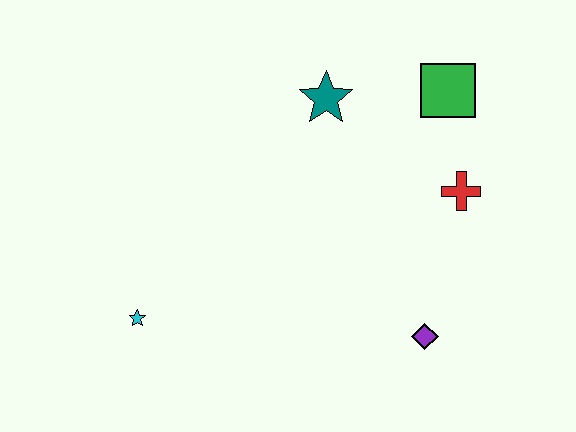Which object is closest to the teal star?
The green square is closest to the teal star.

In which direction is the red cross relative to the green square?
The red cross is below the green square.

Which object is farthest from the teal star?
The cyan star is farthest from the teal star.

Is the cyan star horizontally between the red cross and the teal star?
No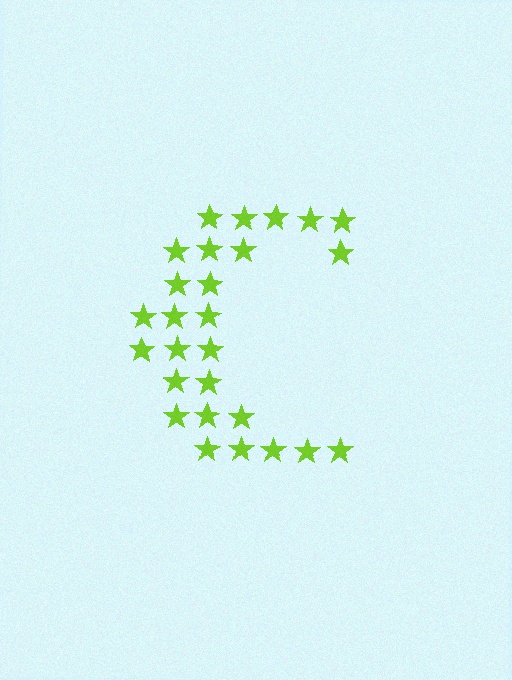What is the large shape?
The large shape is the letter C.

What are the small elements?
The small elements are stars.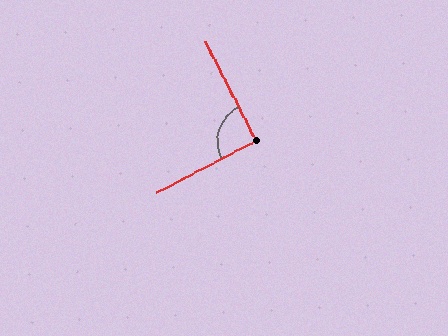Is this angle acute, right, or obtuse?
It is approximately a right angle.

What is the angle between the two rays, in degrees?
Approximately 91 degrees.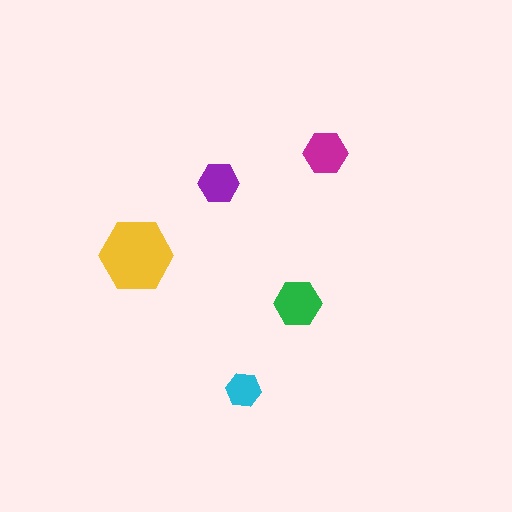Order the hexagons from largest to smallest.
the yellow one, the green one, the magenta one, the purple one, the cyan one.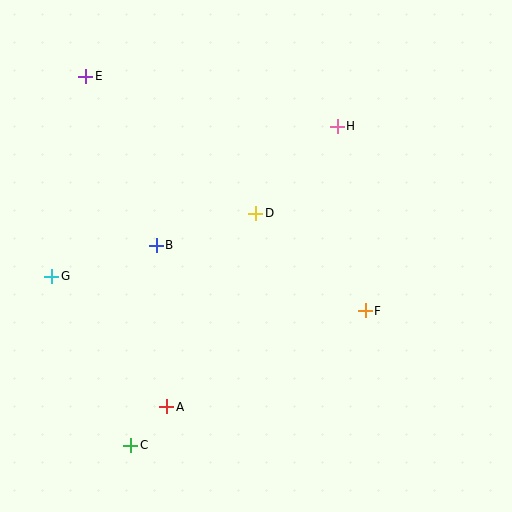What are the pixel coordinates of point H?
Point H is at (337, 126).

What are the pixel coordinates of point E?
Point E is at (86, 76).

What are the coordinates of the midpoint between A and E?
The midpoint between A and E is at (126, 242).